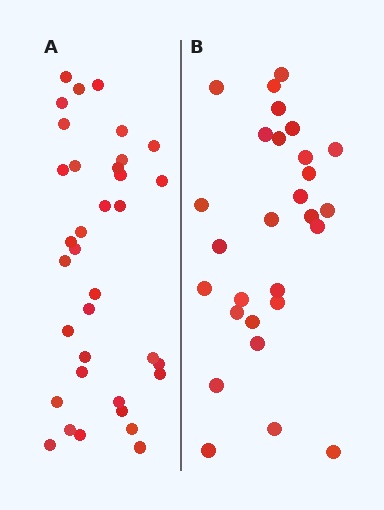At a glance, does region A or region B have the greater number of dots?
Region A (the left region) has more dots.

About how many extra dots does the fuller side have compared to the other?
Region A has roughly 8 or so more dots than region B.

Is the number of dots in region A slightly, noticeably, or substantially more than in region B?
Region A has noticeably more, but not dramatically so. The ratio is roughly 1.2 to 1.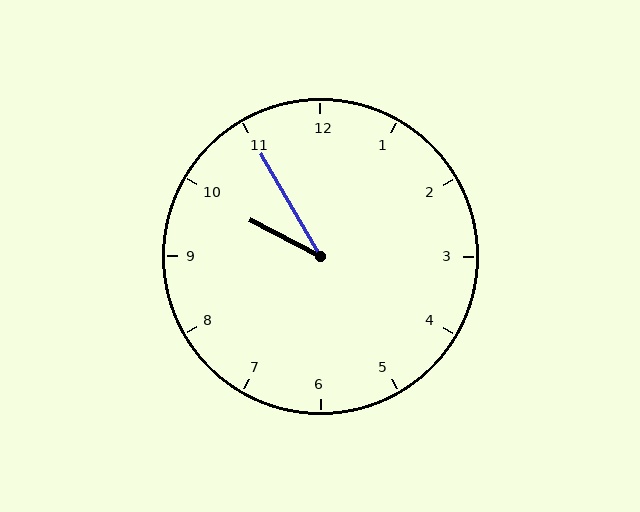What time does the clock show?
9:55.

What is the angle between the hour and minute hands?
Approximately 32 degrees.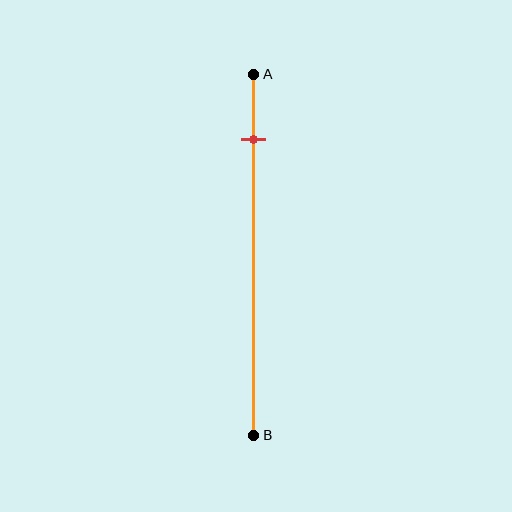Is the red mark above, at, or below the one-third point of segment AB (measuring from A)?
The red mark is above the one-third point of segment AB.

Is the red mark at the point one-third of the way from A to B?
No, the mark is at about 20% from A, not at the 33% one-third point.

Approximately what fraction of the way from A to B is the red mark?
The red mark is approximately 20% of the way from A to B.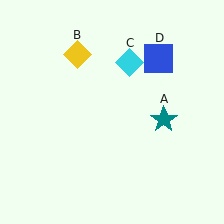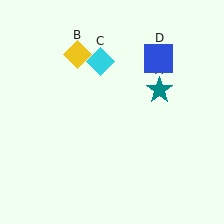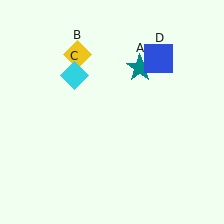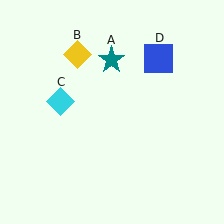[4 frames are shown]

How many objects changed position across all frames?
2 objects changed position: teal star (object A), cyan diamond (object C).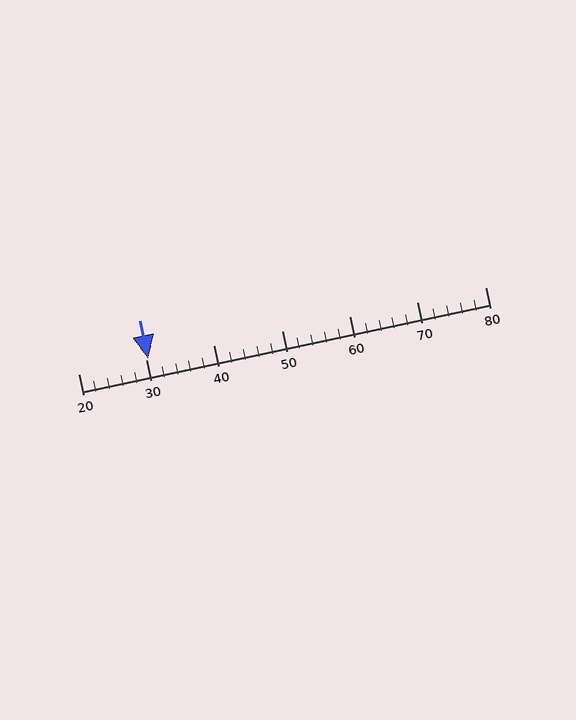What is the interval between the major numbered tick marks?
The major tick marks are spaced 10 units apart.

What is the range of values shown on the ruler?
The ruler shows values from 20 to 80.